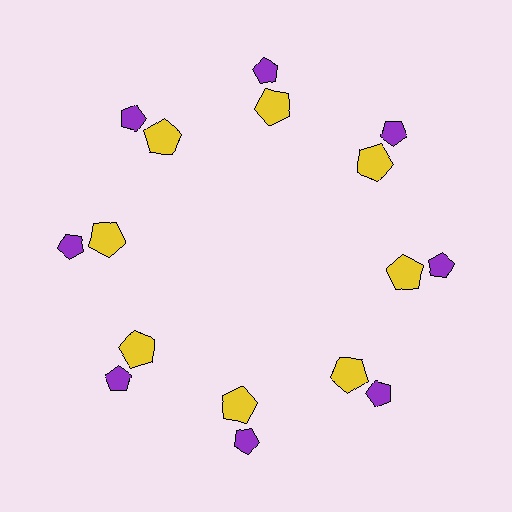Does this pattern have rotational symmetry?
Yes, this pattern has 8-fold rotational symmetry. It looks the same after rotating 45 degrees around the center.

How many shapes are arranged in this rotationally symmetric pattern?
There are 16 shapes, arranged in 8 groups of 2.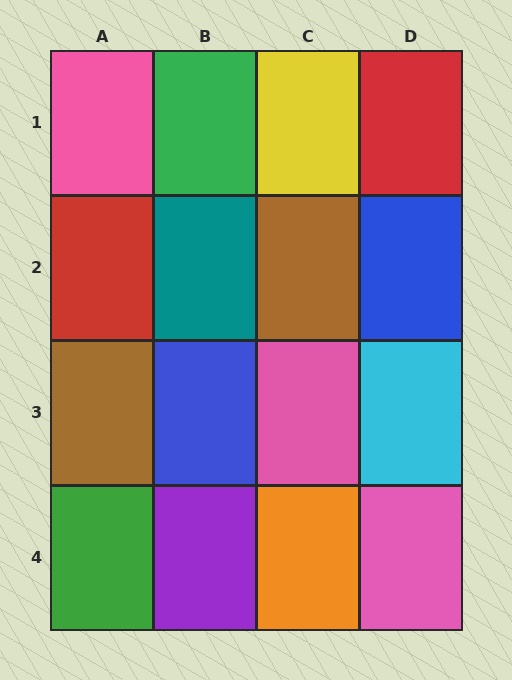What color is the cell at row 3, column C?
Pink.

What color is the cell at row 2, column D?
Blue.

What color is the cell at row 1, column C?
Yellow.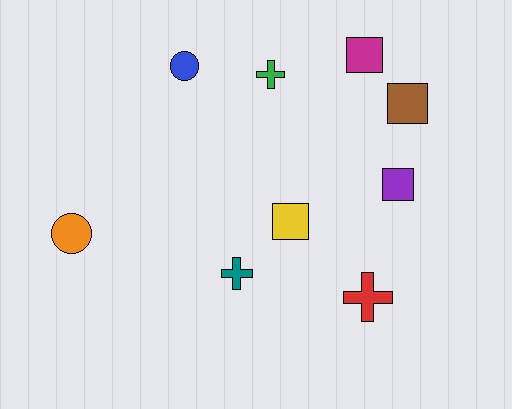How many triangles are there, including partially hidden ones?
There are no triangles.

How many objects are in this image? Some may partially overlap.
There are 9 objects.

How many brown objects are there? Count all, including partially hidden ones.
There is 1 brown object.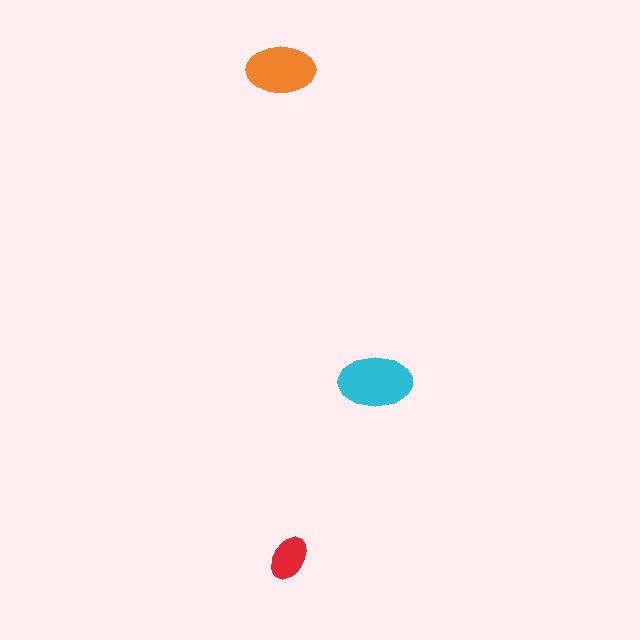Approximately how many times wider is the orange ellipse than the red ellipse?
About 1.5 times wider.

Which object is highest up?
The orange ellipse is topmost.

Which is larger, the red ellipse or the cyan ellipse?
The cyan one.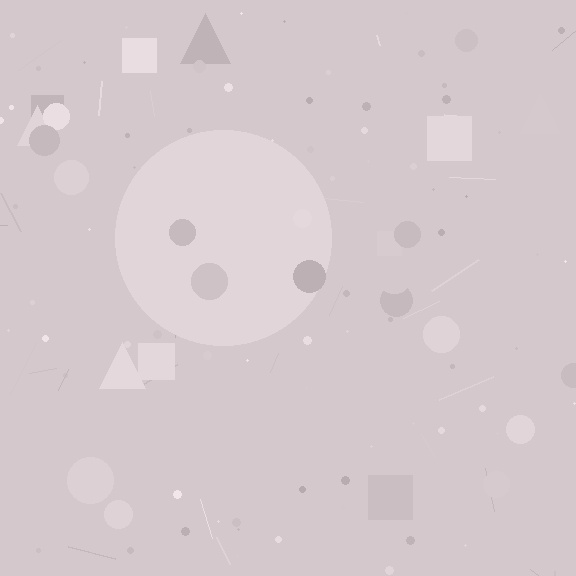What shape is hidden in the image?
A circle is hidden in the image.